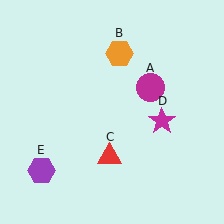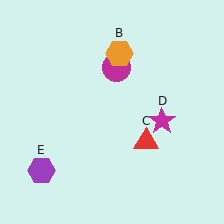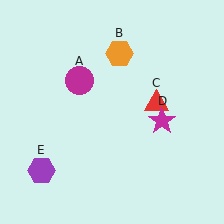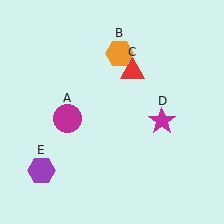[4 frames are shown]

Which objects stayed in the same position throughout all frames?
Orange hexagon (object B) and magenta star (object D) and purple hexagon (object E) remained stationary.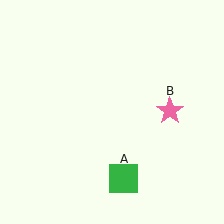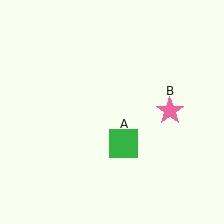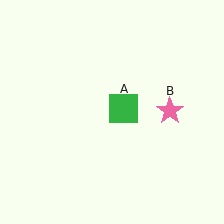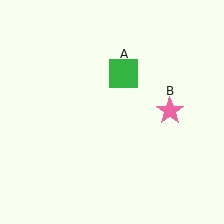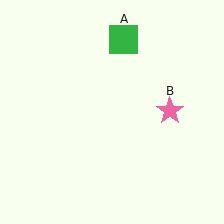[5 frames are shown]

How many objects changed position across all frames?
1 object changed position: green square (object A).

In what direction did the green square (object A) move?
The green square (object A) moved up.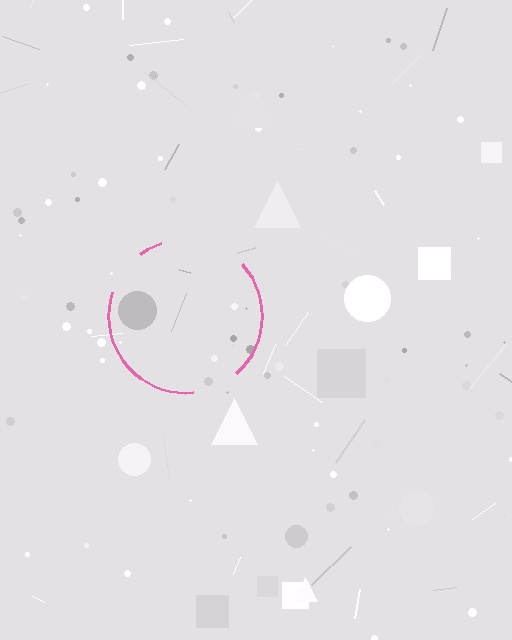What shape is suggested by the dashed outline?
The dashed outline suggests a circle.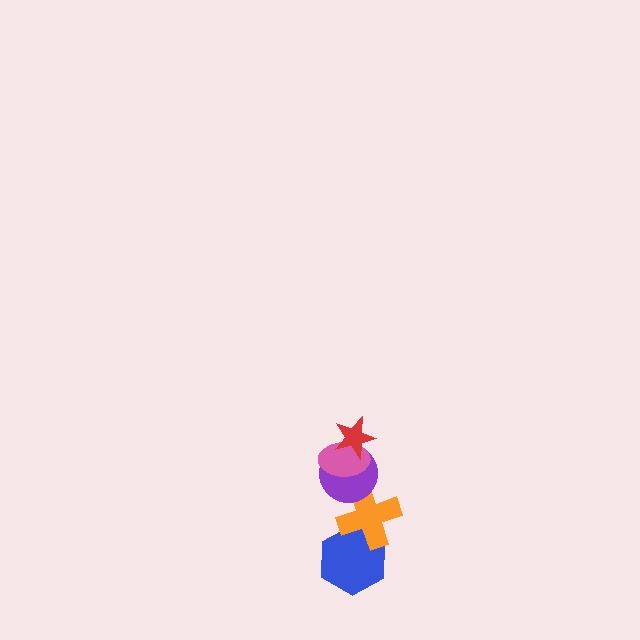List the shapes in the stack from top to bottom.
From top to bottom: the red star, the pink ellipse, the purple circle, the orange cross, the blue hexagon.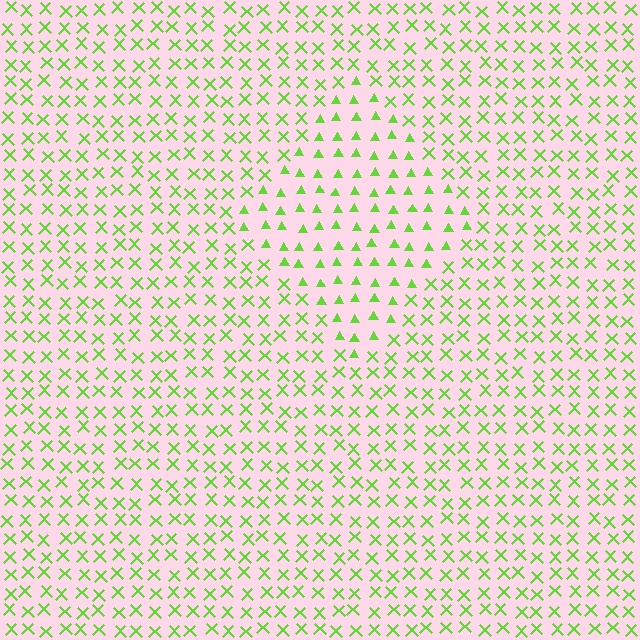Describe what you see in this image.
The image is filled with small lime elements arranged in a uniform grid. A diamond-shaped region contains triangles, while the surrounding area contains X marks. The boundary is defined purely by the change in element shape.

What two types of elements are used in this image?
The image uses triangles inside the diamond region and X marks outside it.